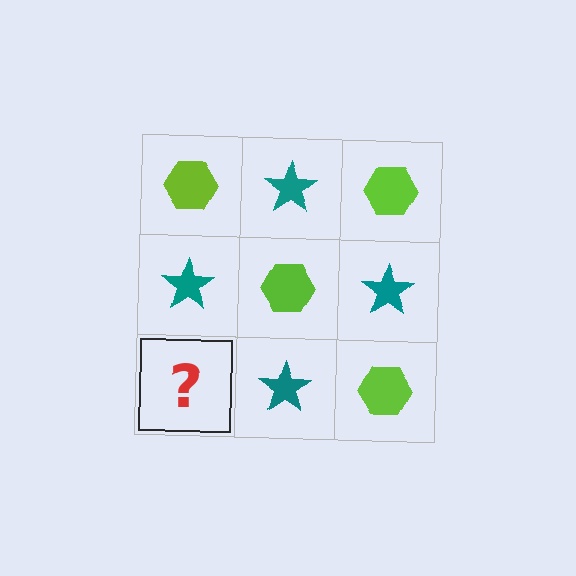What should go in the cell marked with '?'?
The missing cell should contain a lime hexagon.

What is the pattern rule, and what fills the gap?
The rule is that it alternates lime hexagon and teal star in a checkerboard pattern. The gap should be filled with a lime hexagon.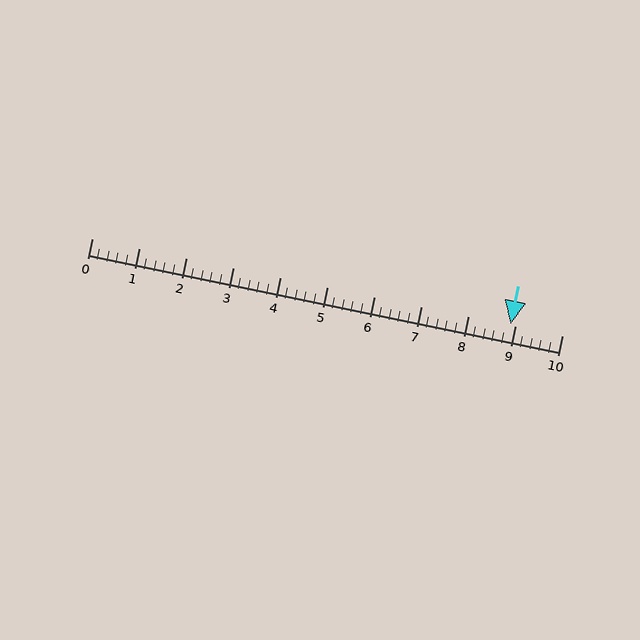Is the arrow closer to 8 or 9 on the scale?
The arrow is closer to 9.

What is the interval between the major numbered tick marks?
The major tick marks are spaced 1 units apart.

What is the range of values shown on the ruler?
The ruler shows values from 0 to 10.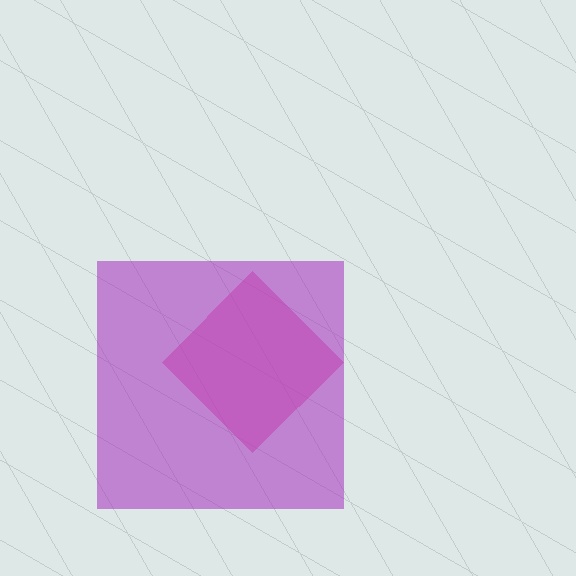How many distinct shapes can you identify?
There are 2 distinct shapes: a pink diamond, a purple square.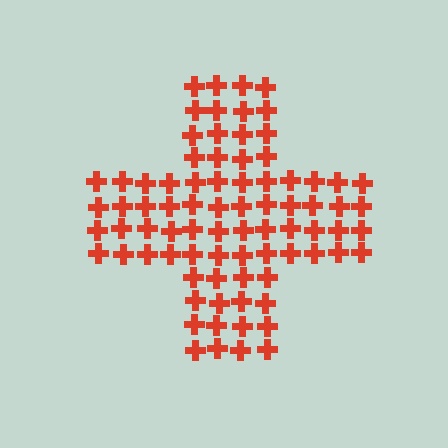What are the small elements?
The small elements are crosses.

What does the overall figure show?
The overall figure shows a cross.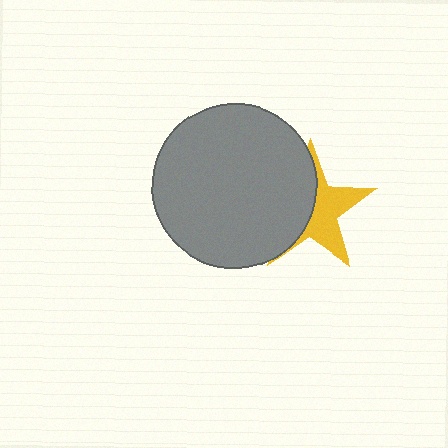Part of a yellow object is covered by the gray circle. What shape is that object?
It is a star.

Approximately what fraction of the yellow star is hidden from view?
Roughly 52% of the yellow star is hidden behind the gray circle.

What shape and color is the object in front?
The object in front is a gray circle.